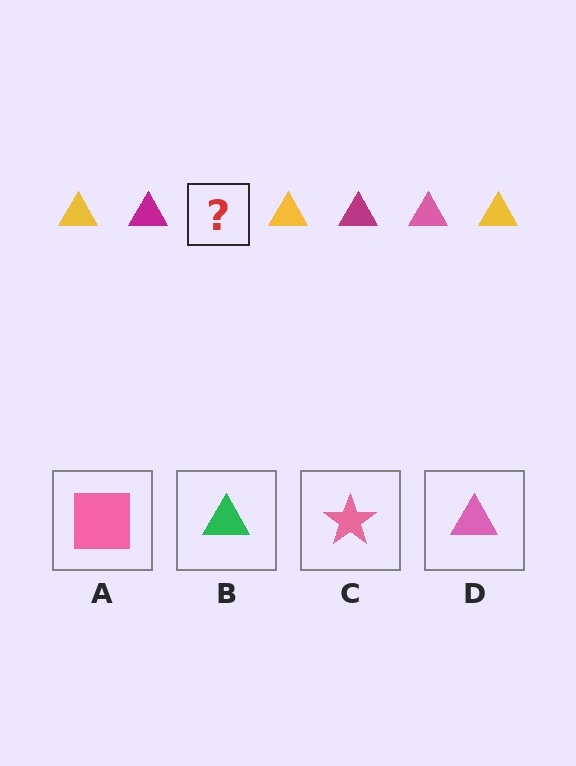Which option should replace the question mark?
Option D.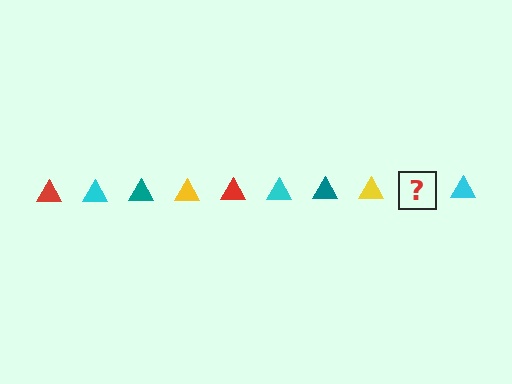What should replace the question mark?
The question mark should be replaced with a red triangle.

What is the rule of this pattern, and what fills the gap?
The rule is that the pattern cycles through red, cyan, teal, yellow triangles. The gap should be filled with a red triangle.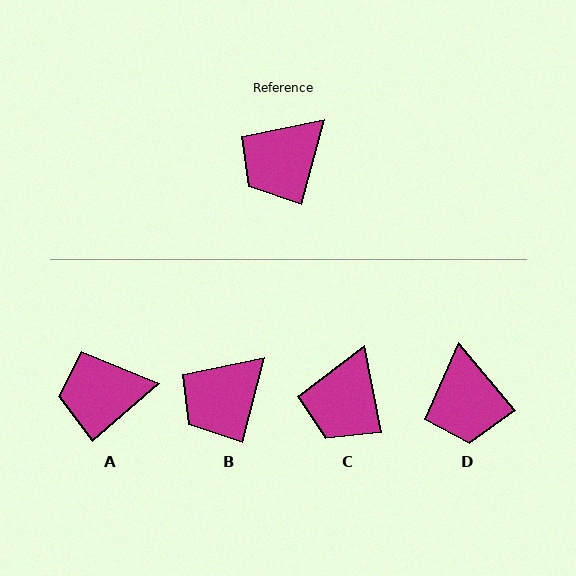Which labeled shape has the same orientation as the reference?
B.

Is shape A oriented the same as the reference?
No, it is off by about 34 degrees.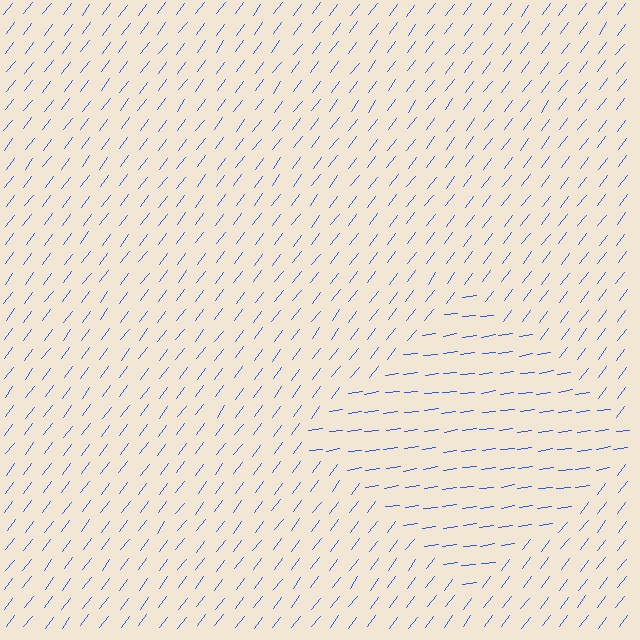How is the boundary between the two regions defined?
The boundary is defined purely by a change in line orientation (approximately 45 degrees difference). All lines are the same color and thickness.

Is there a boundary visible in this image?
Yes, there is a texture boundary formed by a change in line orientation.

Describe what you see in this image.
The image is filled with small blue line segments. A diamond region in the image has lines oriented differently from the surrounding lines, creating a visible texture boundary.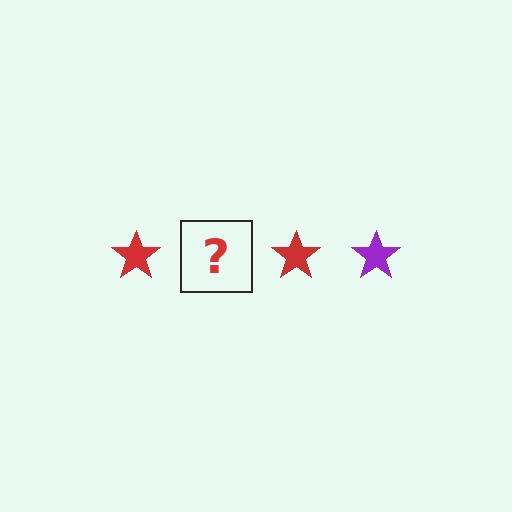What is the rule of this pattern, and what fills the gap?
The rule is that the pattern cycles through red, purple stars. The gap should be filled with a purple star.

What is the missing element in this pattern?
The missing element is a purple star.